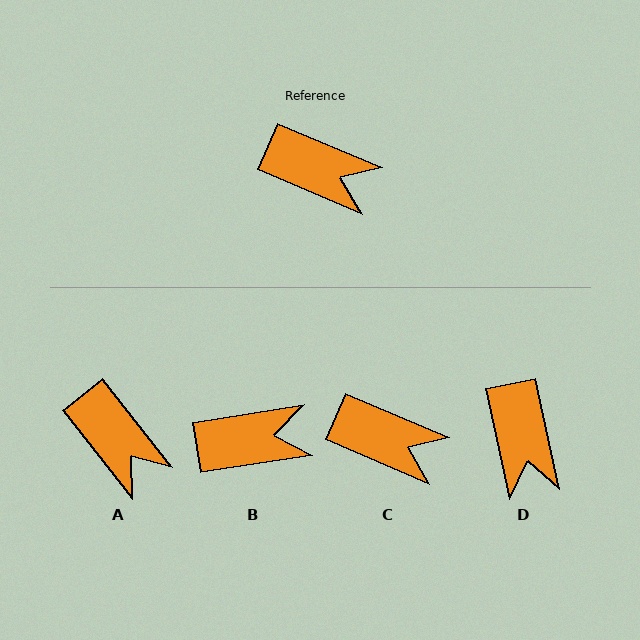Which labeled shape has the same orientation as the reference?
C.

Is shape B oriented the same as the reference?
No, it is off by about 32 degrees.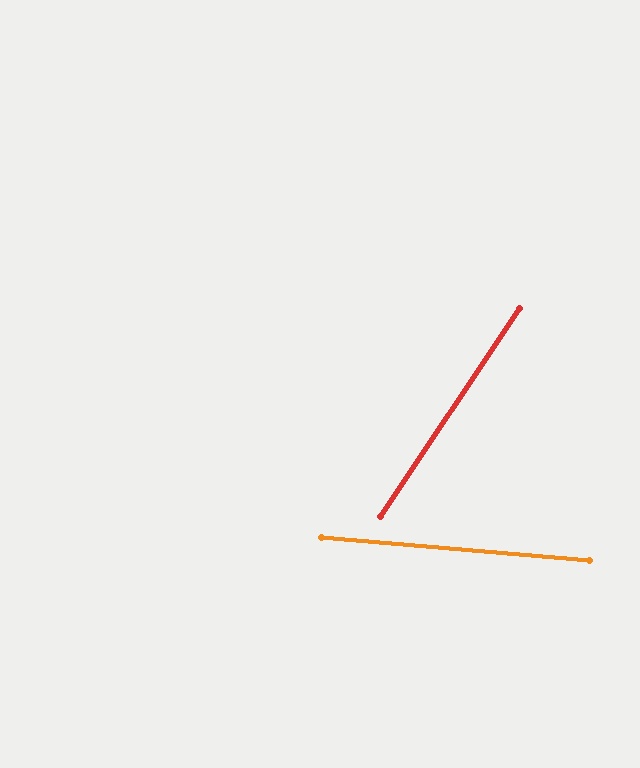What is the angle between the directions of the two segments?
Approximately 61 degrees.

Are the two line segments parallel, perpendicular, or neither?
Neither parallel nor perpendicular — they differ by about 61°.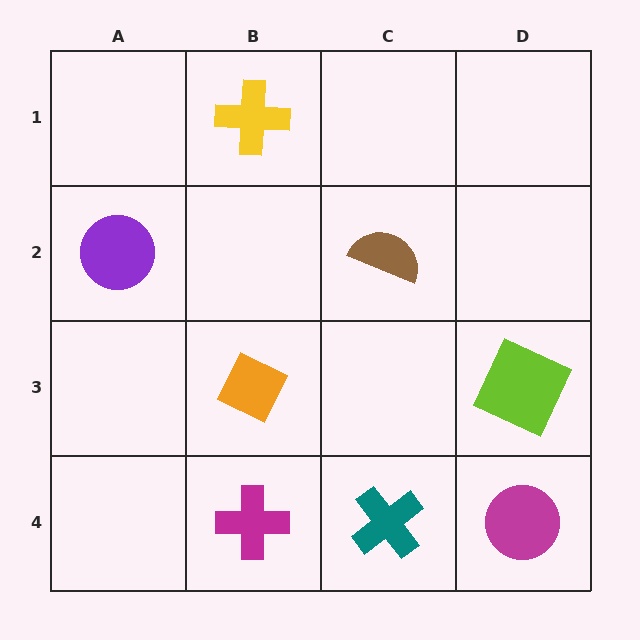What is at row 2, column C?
A brown semicircle.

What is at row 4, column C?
A teal cross.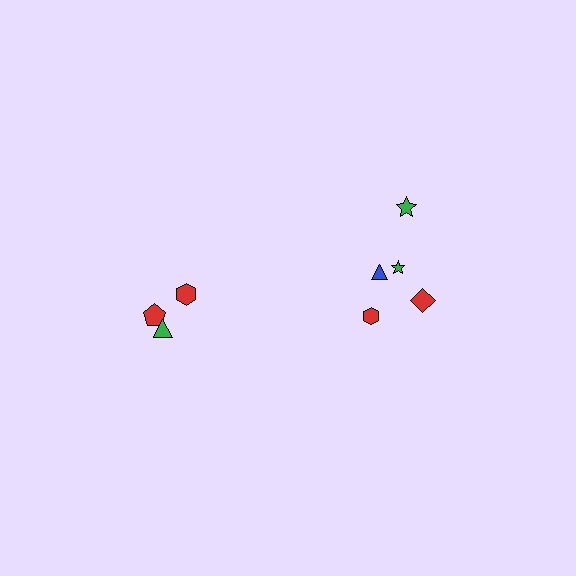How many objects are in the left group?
There are 3 objects.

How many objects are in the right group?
There are 5 objects.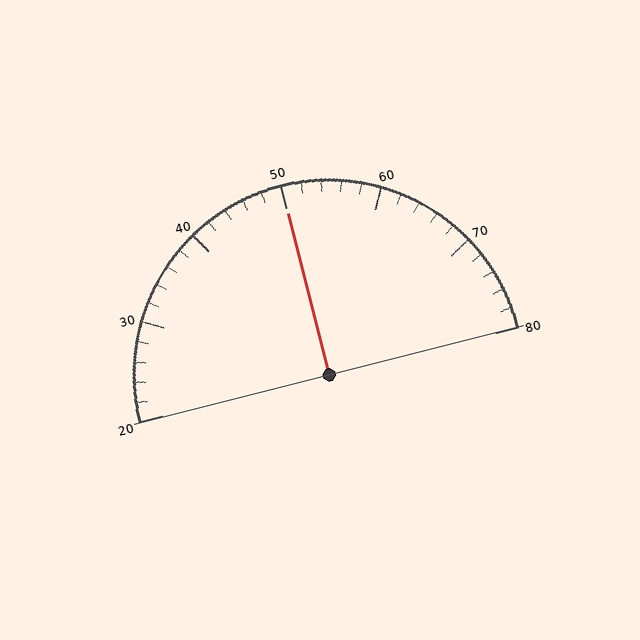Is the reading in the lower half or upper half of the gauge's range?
The reading is in the upper half of the range (20 to 80).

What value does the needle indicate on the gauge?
The needle indicates approximately 50.